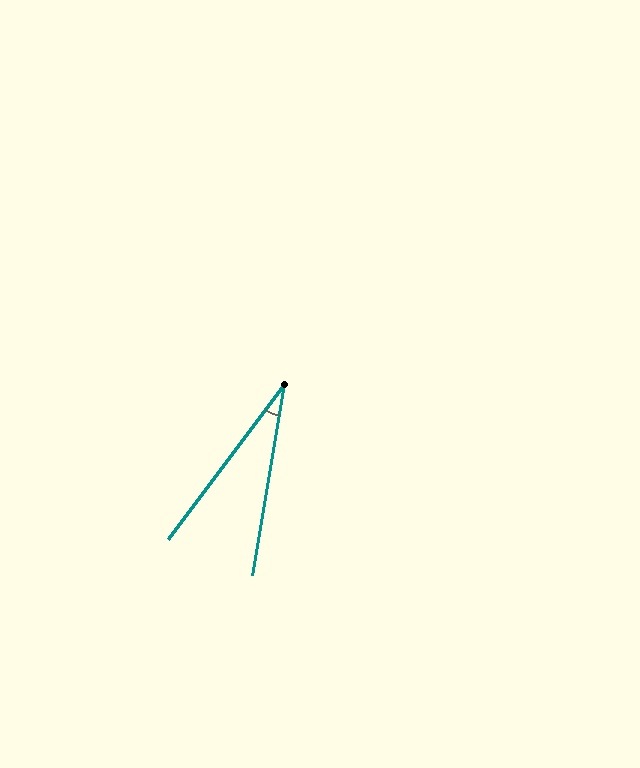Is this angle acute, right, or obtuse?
It is acute.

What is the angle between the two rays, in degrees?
Approximately 27 degrees.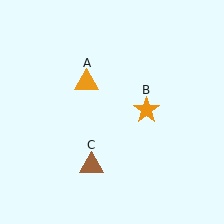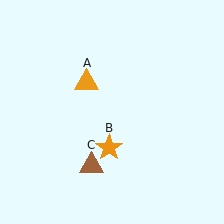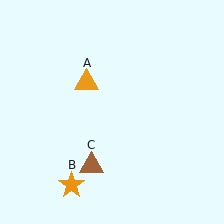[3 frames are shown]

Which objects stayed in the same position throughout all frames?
Orange triangle (object A) and brown triangle (object C) remained stationary.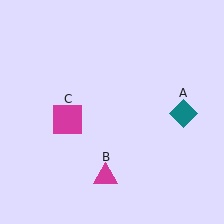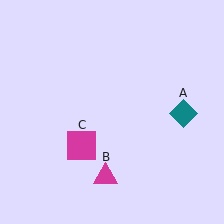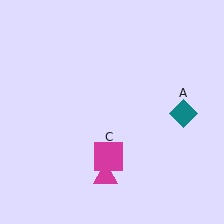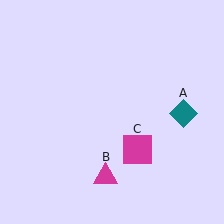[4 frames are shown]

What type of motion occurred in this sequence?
The magenta square (object C) rotated counterclockwise around the center of the scene.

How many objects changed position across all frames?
1 object changed position: magenta square (object C).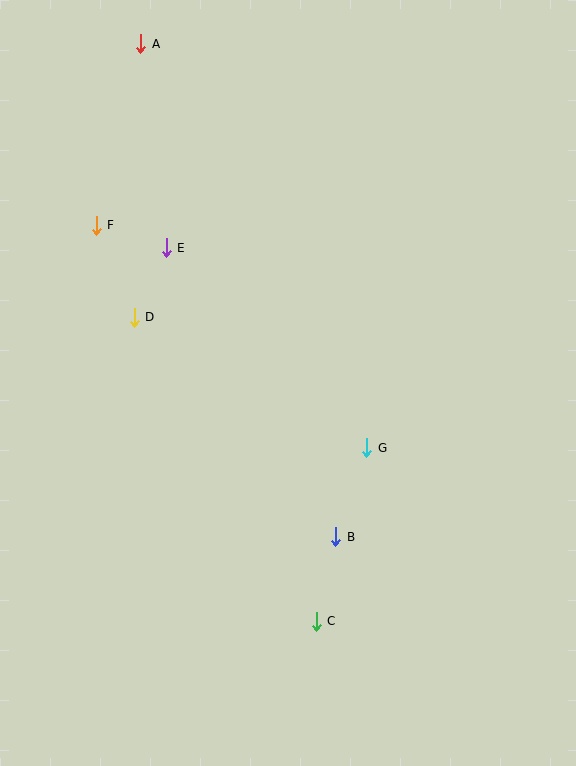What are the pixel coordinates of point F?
Point F is at (96, 225).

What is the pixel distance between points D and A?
The distance between D and A is 274 pixels.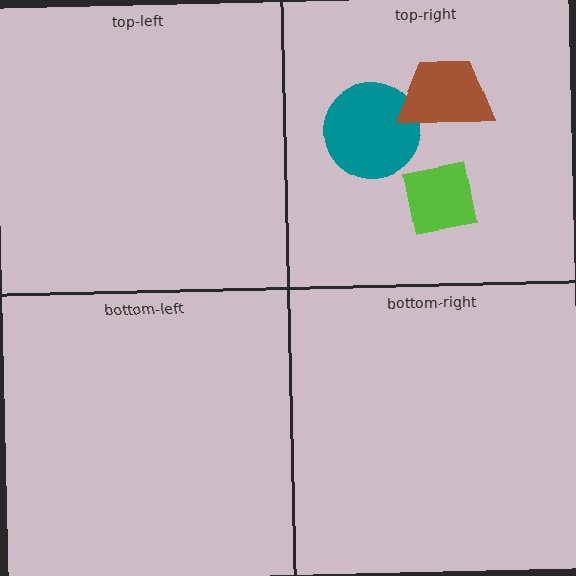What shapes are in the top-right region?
The teal circle, the brown trapezoid, the lime square.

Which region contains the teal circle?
The top-right region.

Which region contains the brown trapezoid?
The top-right region.